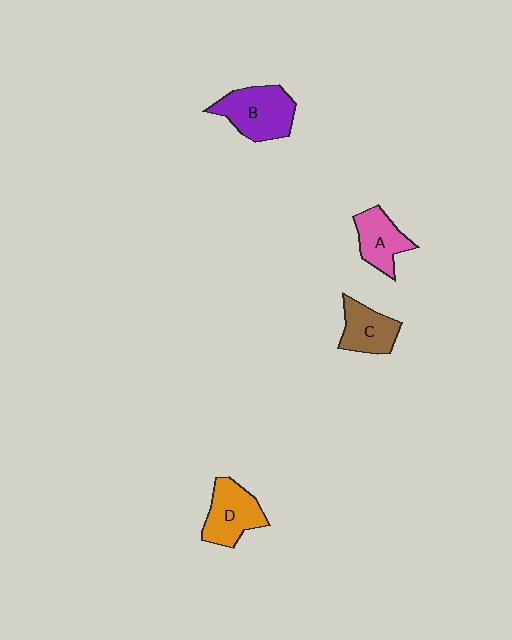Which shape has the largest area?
Shape B (purple).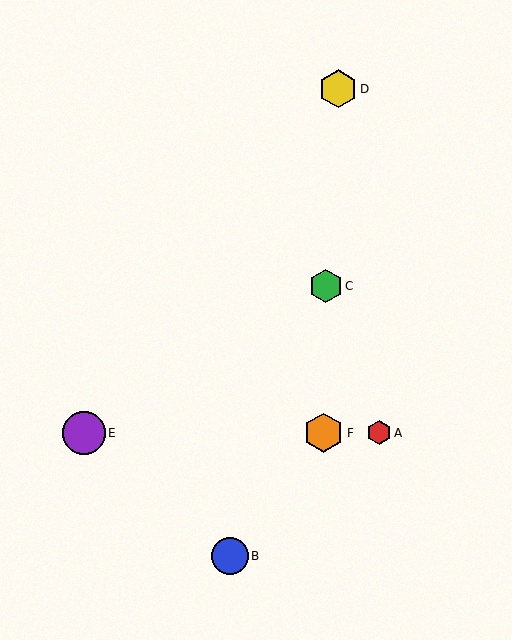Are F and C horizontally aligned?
No, F is at y≈433 and C is at y≈286.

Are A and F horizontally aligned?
Yes, both are at y≈433.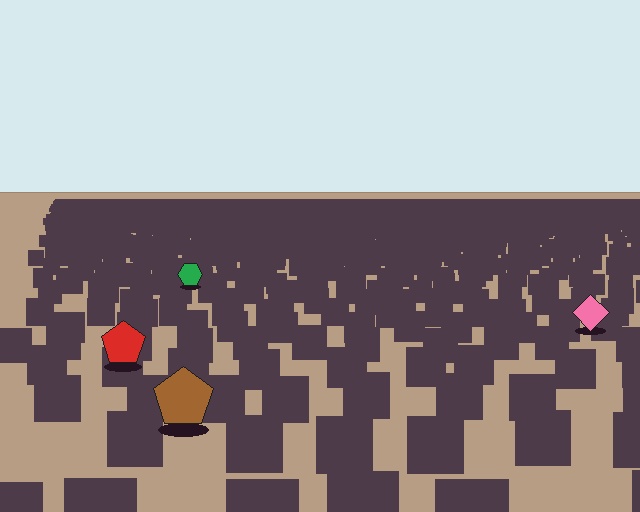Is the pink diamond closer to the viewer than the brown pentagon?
No. The brown pentagon is closer — you can tell from the texture gradient: the ground texture is coarser near it.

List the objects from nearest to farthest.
From nearest to farthest: the brown pentagon, the red pentagon, the pink diamond, the green hexagon.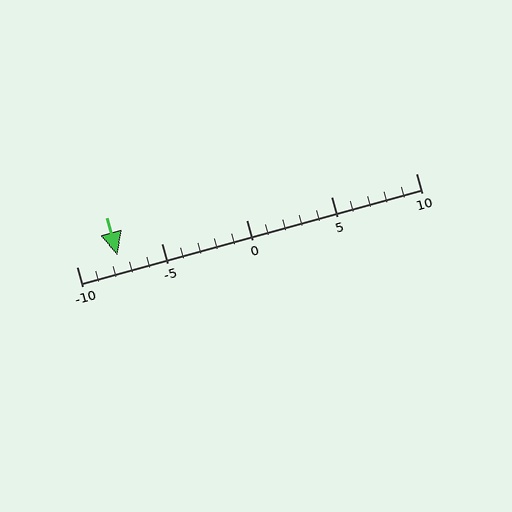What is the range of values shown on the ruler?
The ruler shows values from -10 to 10.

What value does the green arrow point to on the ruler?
The green arrow points to approximately -8.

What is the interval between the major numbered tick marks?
The major tick marks are spaced 5 units apart.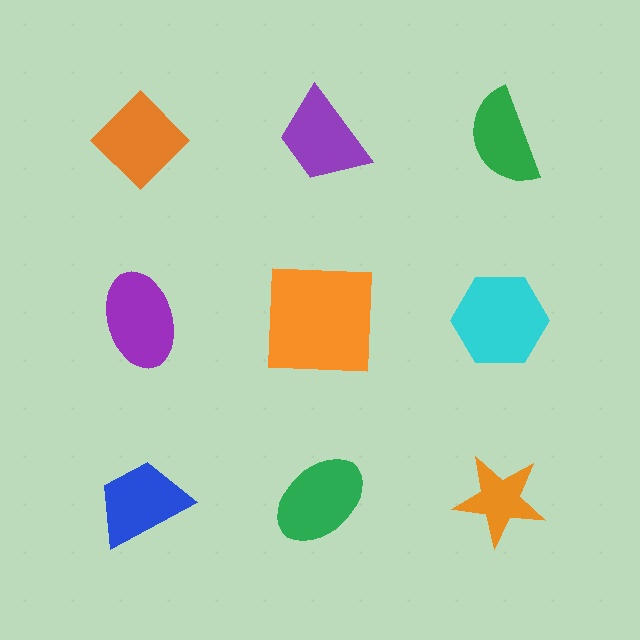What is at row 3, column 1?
A blue trapezoid.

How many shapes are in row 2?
3 shapes.